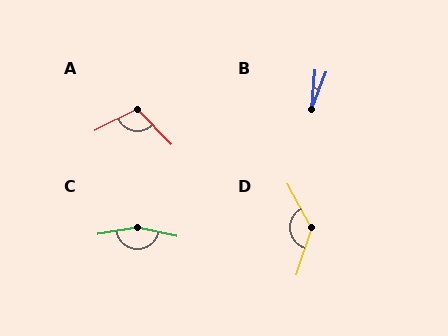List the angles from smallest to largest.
B (16°), A (108°), D (133°), C (159°).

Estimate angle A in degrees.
Approximately 108 degrees.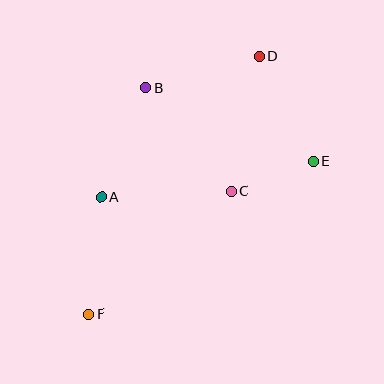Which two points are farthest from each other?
Points D and F are farthest from each other.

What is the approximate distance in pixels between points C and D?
The distance between C and D is approximately 138 pixels.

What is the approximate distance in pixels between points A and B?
The distance between A and B is approximately 118 pixels.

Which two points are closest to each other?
Points C and E are closest to each other.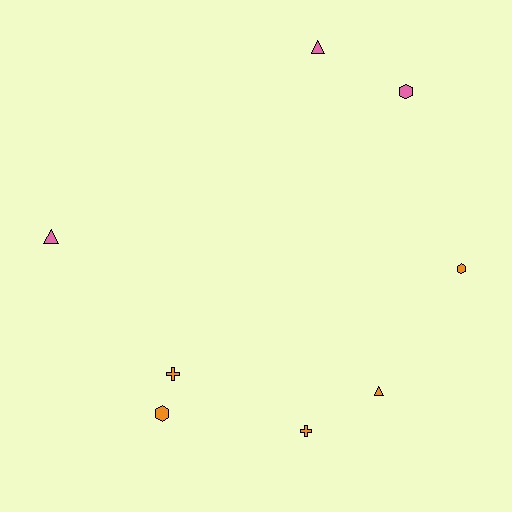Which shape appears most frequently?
Hexagon, with 3 objects.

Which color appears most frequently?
Orange, with 5 objects.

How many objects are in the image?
There are 8 objects.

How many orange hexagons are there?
There are 2 orange hexagons.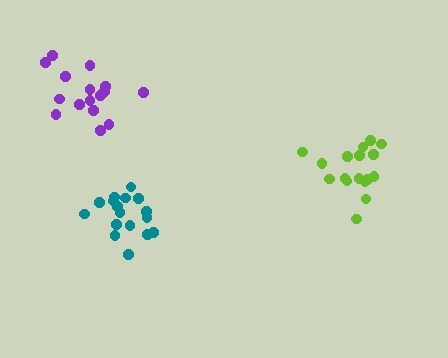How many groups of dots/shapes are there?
There are 3 groups.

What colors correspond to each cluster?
The clusters are colored: purple, lime, teal.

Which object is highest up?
The purple cluster is topmost.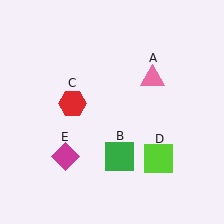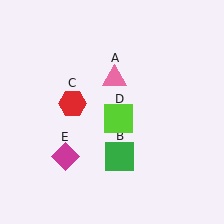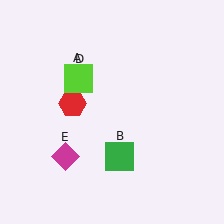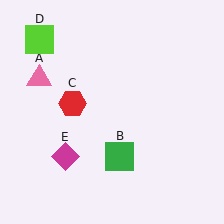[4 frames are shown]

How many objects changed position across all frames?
2 objects changed position: pink triangle (object A), lime square (object D).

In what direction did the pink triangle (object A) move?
The pink triangle (object A) moved left.